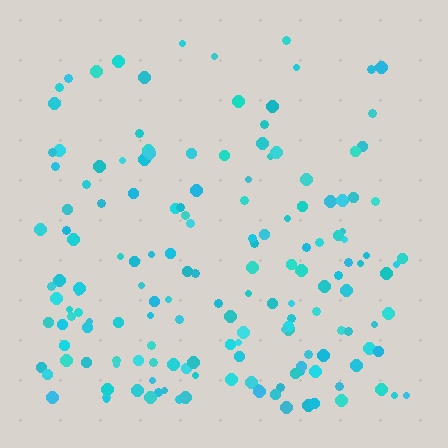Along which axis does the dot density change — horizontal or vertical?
Vertical.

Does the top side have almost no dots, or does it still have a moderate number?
Still a moderate number, just noticeably fewer than the bottom.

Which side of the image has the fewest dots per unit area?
The top.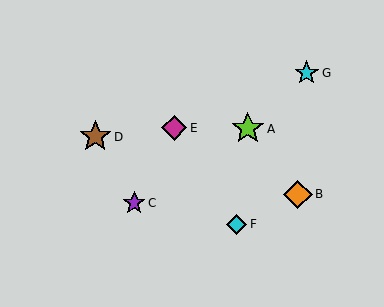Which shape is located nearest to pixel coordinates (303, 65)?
The cyan star (labeled G) at (307, 73) is nearest to that location.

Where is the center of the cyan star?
The center of the cyan star is at (307, 73).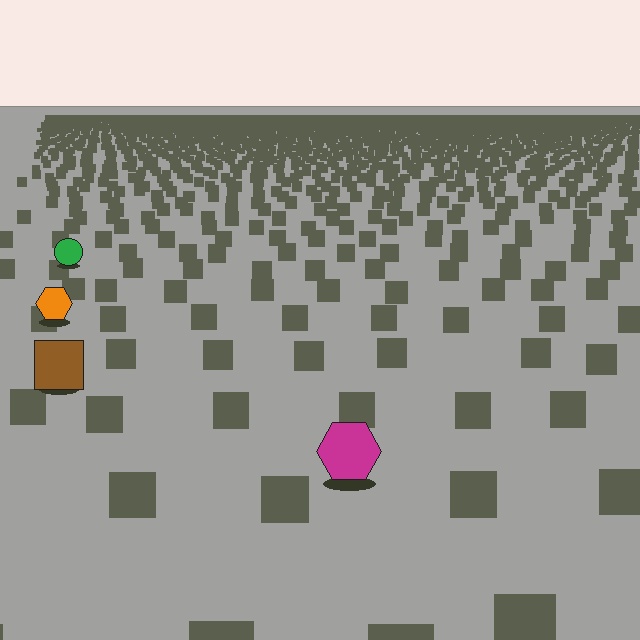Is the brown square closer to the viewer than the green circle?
Yes. The brown square is closer — you can tell from the texture gradient: the ground texture is coarser near it.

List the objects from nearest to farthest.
From nearest to farthest: the magenta hexagon, the brown square, the orange hexagon, the green circle.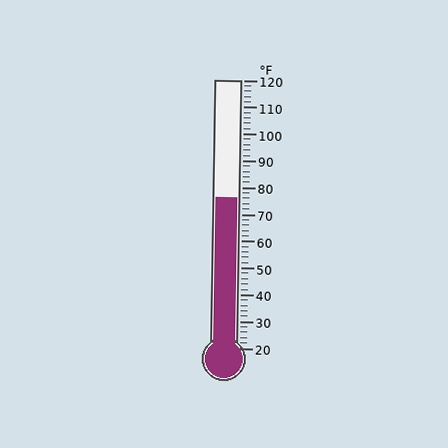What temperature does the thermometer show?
The thermometer shows approximately 76°F.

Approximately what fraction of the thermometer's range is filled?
The thermometer is filled to approximately 55% of its range.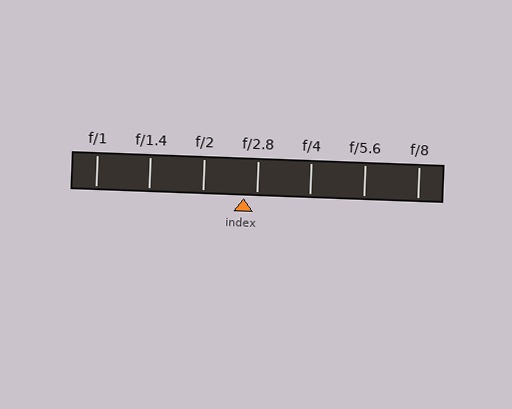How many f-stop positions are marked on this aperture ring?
There are 7 f-stop positions marked.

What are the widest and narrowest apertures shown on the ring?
The widest aperture shown is f/1 and the narrowest is f/8.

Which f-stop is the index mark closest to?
The index mark is closest to f/2.8.